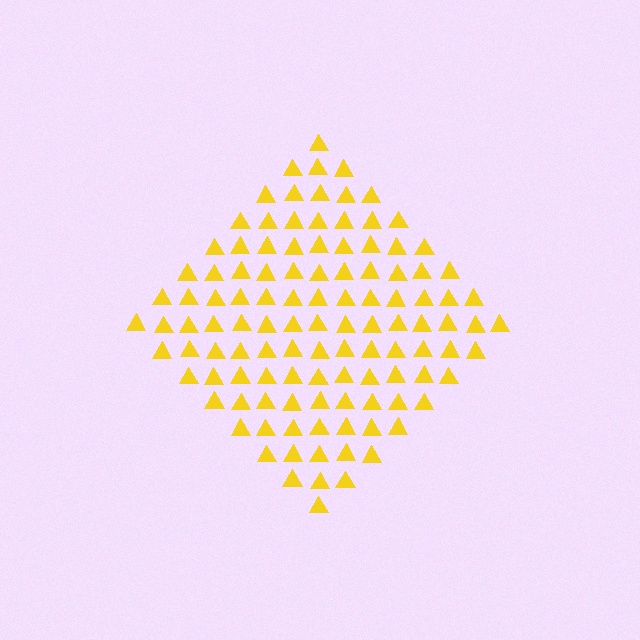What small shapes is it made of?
It is made of small triangles.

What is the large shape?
The large shape is a diamond.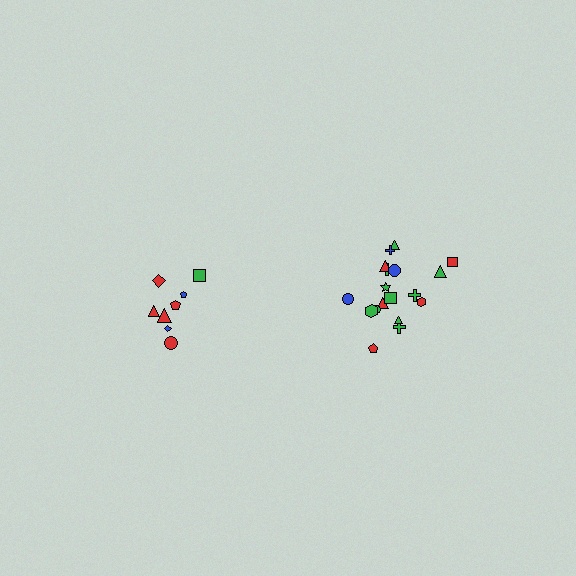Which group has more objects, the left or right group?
The right group.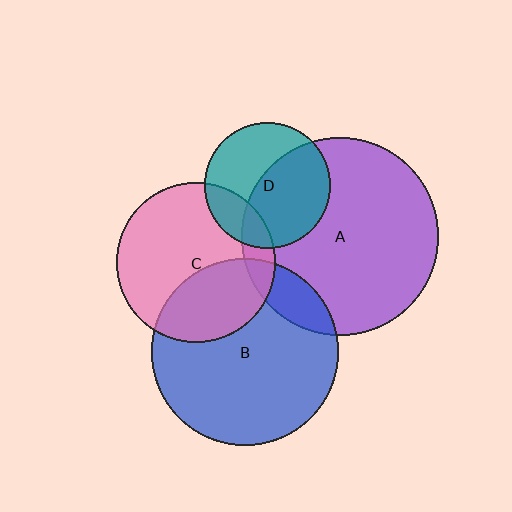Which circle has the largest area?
Circle A (purple).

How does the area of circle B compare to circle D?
Approximately 2.2 times.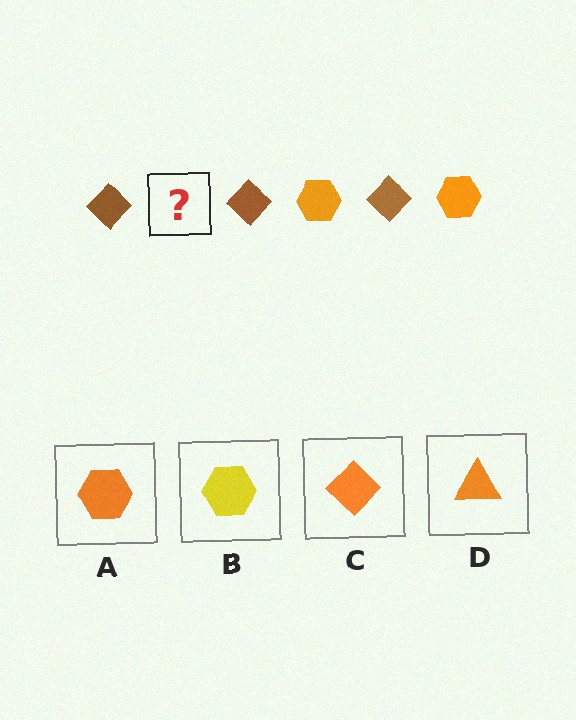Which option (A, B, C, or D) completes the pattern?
A.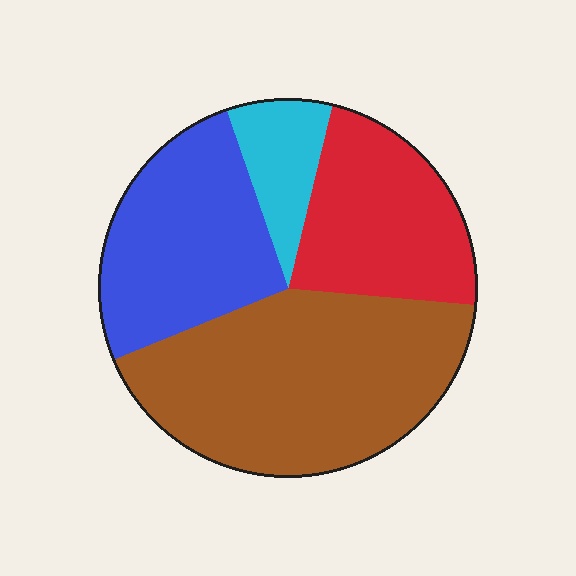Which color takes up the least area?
Cyan, at roughly 10%.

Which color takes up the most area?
Brown, at roughly 40%.